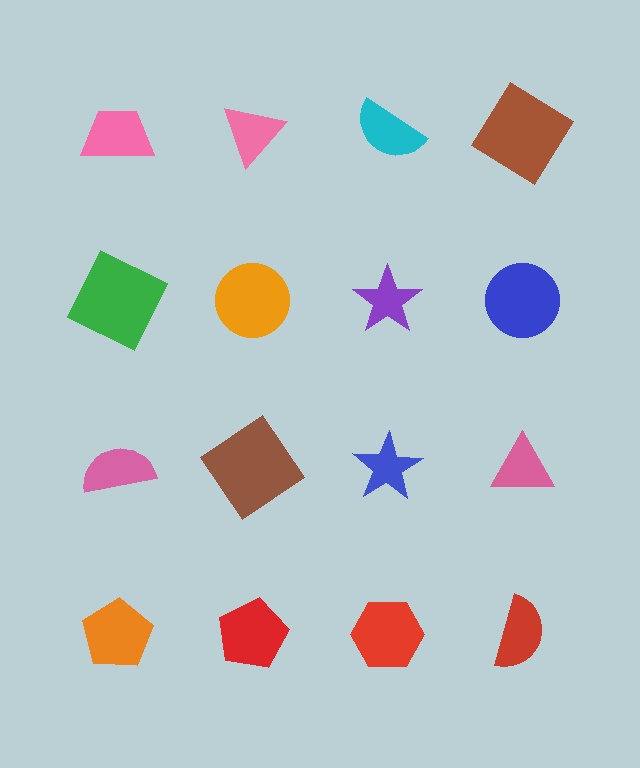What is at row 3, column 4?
A pink triangle.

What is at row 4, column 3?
A red hexagon.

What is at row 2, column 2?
An orange circle.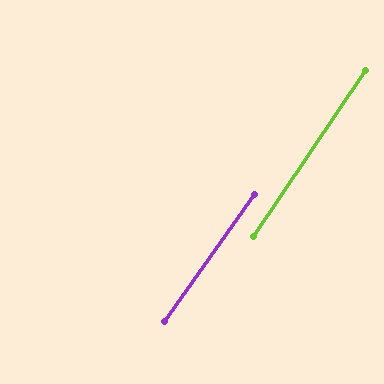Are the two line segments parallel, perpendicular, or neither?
Parallel — their directions differ by only 1.4°.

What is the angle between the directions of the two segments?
Approximately 1 degree.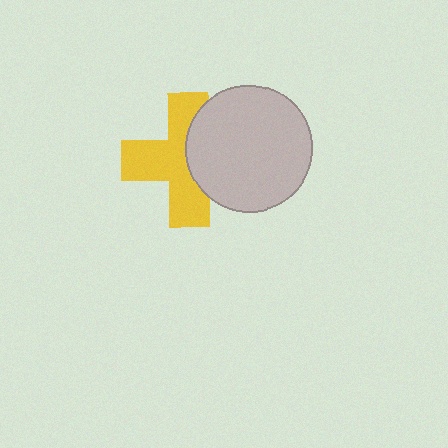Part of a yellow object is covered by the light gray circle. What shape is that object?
It is a cross.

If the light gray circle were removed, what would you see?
You would see the complete yellow cross.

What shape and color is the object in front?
The object in front is a light gray circle.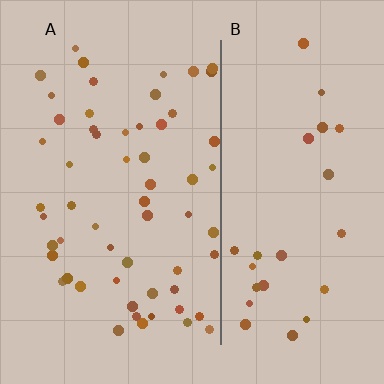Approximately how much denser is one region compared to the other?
Approximately 2.1× — region A over region B.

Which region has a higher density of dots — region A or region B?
A (the left).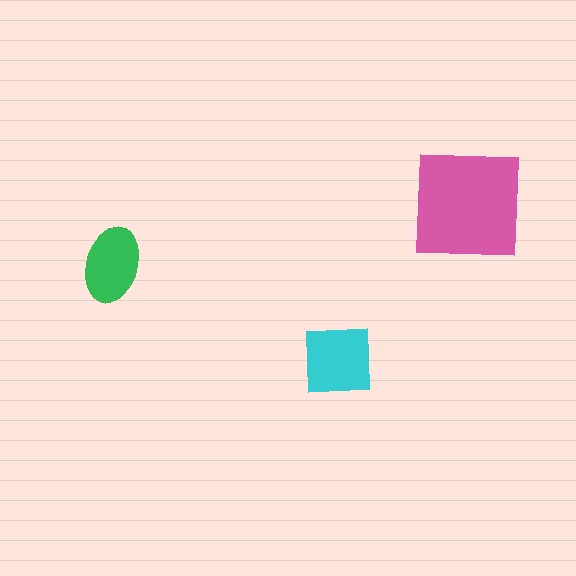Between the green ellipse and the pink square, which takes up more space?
The pink square.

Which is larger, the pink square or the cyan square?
The pink square.